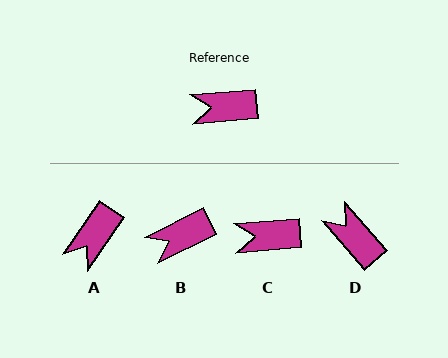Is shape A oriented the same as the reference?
No, it is off by about 51 degrees.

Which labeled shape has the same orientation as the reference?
C.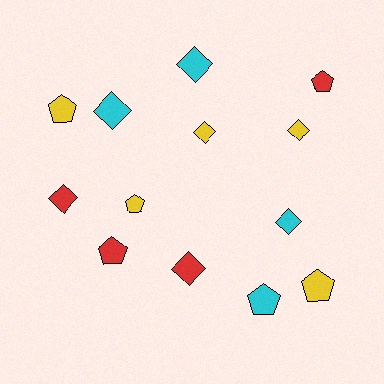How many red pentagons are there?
There are 2 red pentagons.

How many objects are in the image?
There are 13 objects.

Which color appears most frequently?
Yellow, with 5 objects.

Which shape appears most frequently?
Diamond, with 7 objects.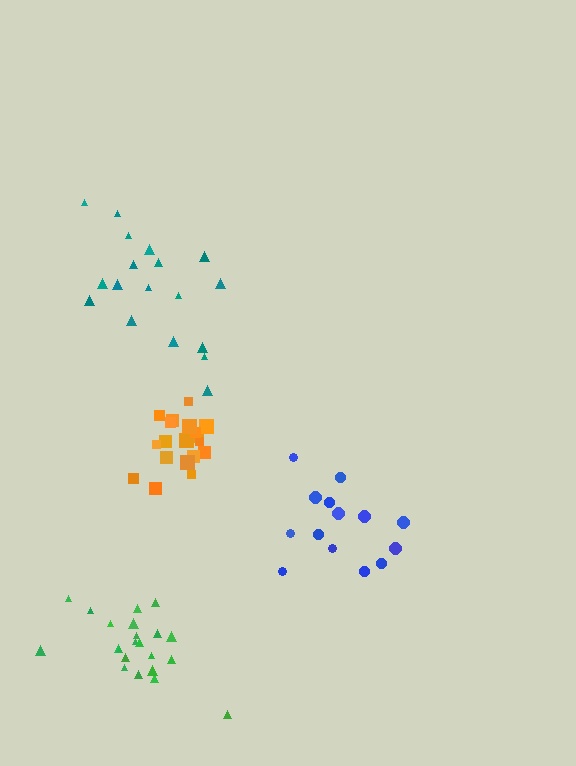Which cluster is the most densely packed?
Orange.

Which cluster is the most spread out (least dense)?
Teal.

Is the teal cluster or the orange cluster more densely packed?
Orange.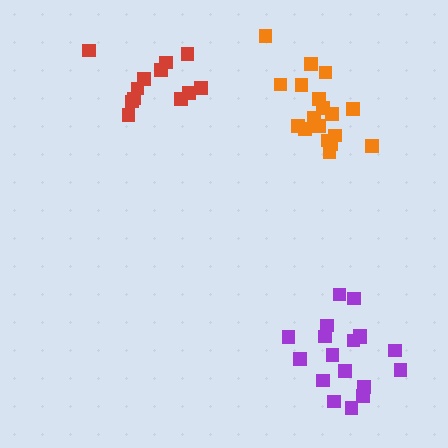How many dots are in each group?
Group 1: 12 dots, Group 2: 18 dots, Group 3: 18 dots (48 total).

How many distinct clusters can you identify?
There are 3 distinct clusters.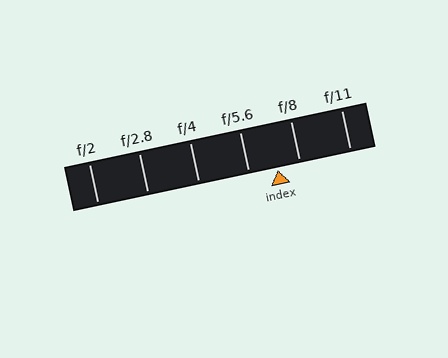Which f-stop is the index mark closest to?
The index mark is closest to f/8.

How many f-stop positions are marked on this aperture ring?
There are 6 f-stop positions marked.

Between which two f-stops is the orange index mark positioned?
The index mark is between f/5.6 and f/8.